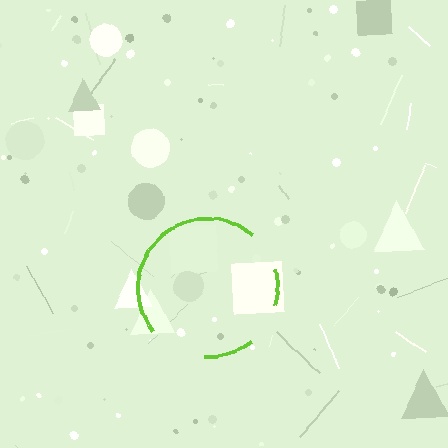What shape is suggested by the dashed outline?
The dashed outline suggests a circle.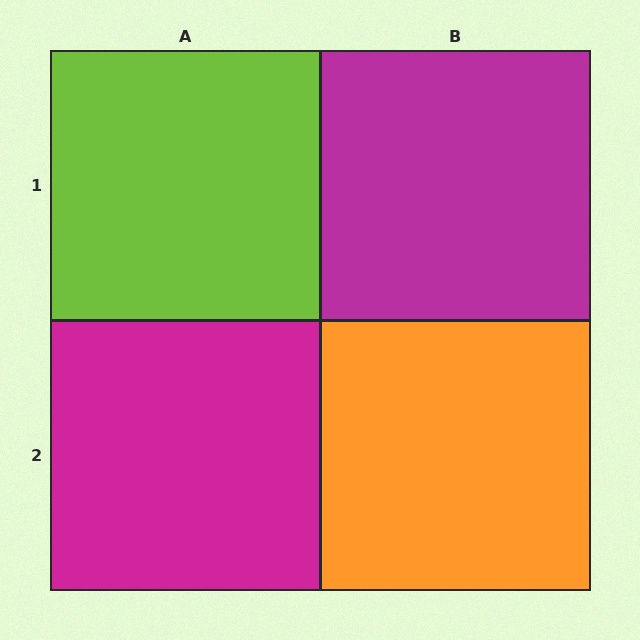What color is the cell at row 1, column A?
Lime.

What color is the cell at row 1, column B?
Magenta.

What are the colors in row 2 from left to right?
Magenta, orange.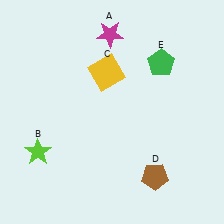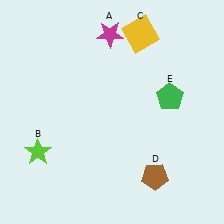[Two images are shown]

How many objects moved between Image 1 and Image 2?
2 objects moved between the two images.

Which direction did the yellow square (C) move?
The yellow square (C) moved up.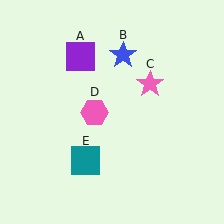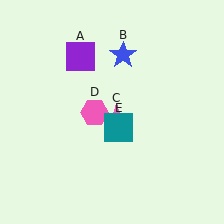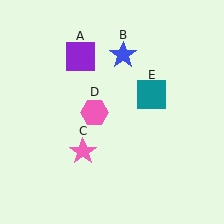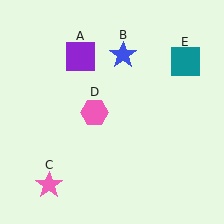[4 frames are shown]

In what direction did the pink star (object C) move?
The pink star (object C) moved down and to the left.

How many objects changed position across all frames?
2 objects changed position: pink star (object C), teal square (object E).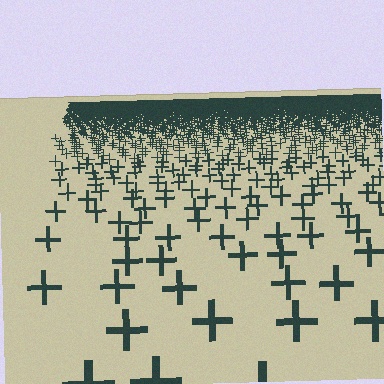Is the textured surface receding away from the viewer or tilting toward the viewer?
The surface is receding away from the viewer. Texture elements get smaller and denser toward the top.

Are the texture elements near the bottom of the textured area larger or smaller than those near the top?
Larger. Near the bottom, elements are closer to the viewer and appear at a bigger on-screen size.